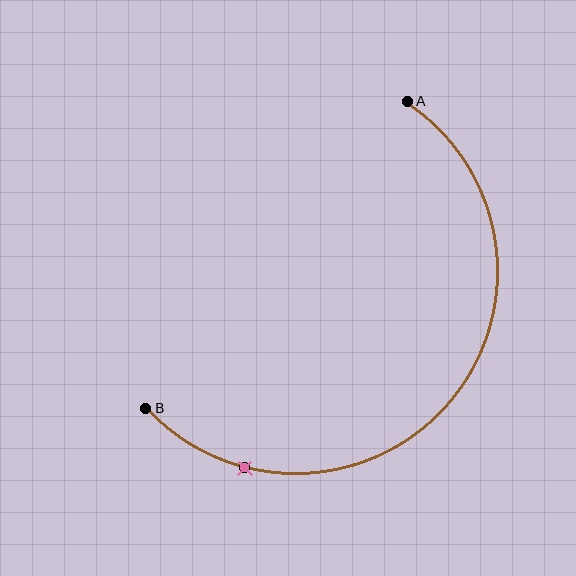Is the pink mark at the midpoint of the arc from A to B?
No. The pink mark lies on the arc but is closer to endpoint B. The arc midpoint would be at the point on the curve equidistant along the arc from both A and B.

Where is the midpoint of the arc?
The arc midpoint is the point on the curve farthest from the straight line joining A and B. It sits below and to the right of that line.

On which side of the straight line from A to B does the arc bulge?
The arc bulges below and to the right of the straight line connecting A and B.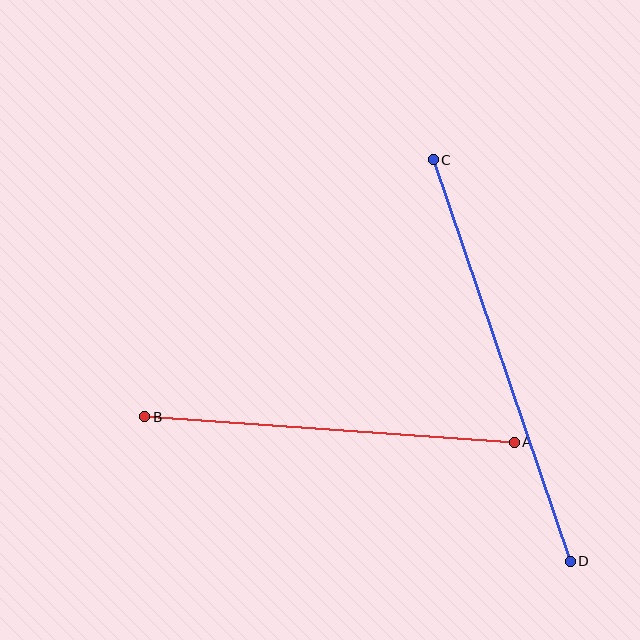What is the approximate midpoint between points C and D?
The midpoint is at approximately (502, 360) pixels.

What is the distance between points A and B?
The distance is approximately 370 pixels.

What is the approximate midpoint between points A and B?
The midpoint is at approximately (330, 430) pixels.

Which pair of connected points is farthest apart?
Points C and D are farthest apart.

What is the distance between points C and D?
The distance is approximately 424 pixels.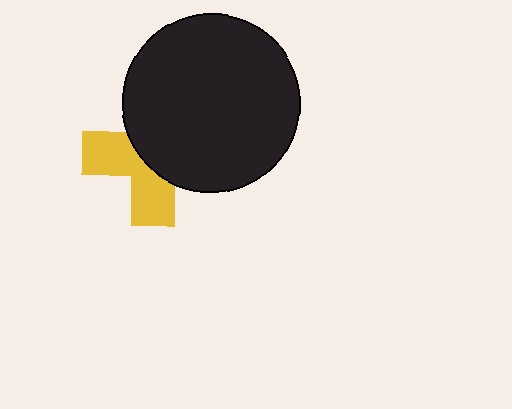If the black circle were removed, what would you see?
You would see the complete yellow cross.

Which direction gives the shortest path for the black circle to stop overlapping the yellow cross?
Moving toward the upper-right gives the shortest separation.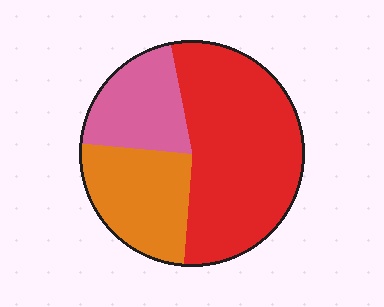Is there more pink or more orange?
Orange.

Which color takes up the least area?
Pink, at roughly 20%.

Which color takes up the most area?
Red, at roughly 55%.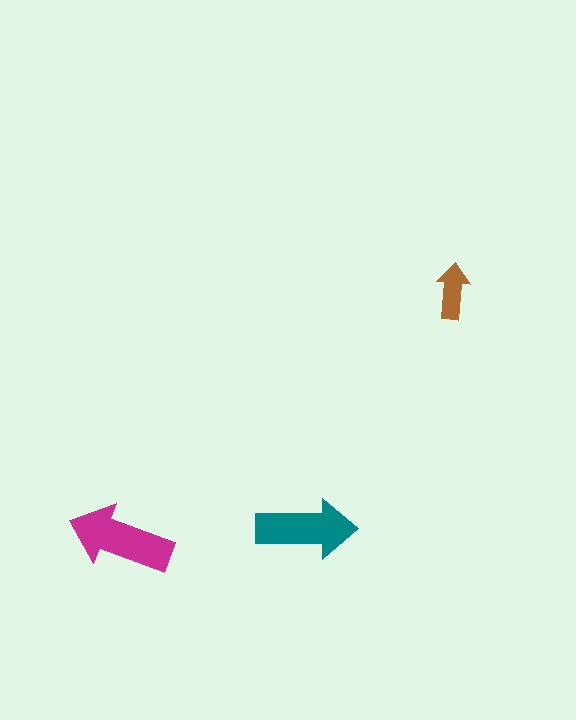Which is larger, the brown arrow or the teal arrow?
The teal one.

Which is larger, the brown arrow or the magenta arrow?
The magenta one.